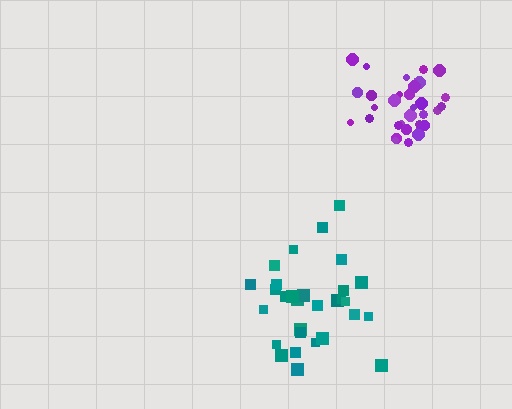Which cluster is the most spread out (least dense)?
Teal.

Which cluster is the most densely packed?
Purple.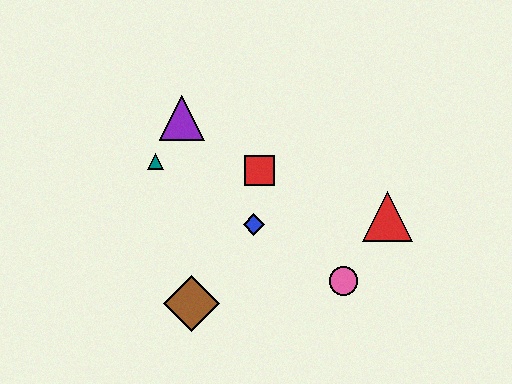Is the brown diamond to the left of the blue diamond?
Yes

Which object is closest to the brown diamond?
The blue diamond is closest to the brown diamond.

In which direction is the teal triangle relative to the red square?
The teal triangle is to the left of the red square.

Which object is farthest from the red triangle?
The teal triangle is farthest from the red triangle.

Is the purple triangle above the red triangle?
Yes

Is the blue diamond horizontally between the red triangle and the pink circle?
No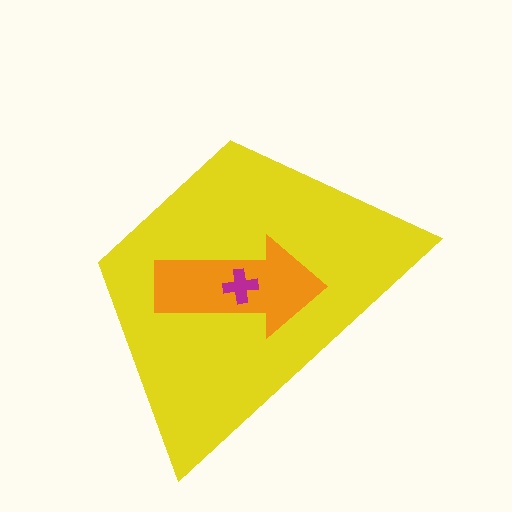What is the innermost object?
The magenta cross.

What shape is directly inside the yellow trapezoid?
The orange arrow.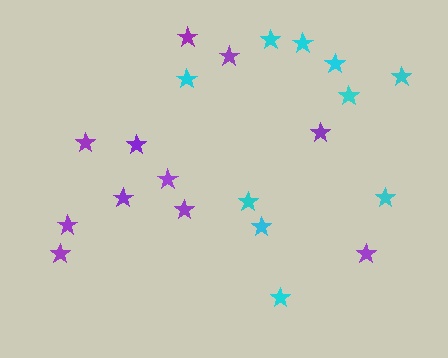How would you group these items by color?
There are 2 groups: one group of cyan stars (10) and one group of purple stars (11).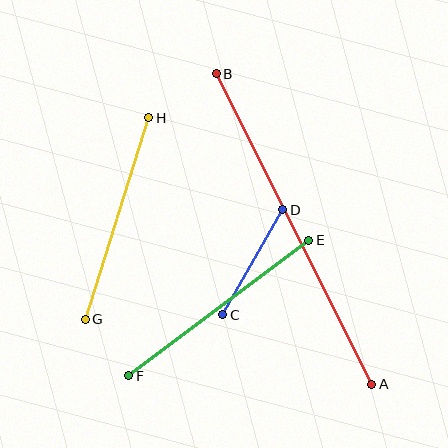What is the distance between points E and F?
The distance is approximately 225 pixels.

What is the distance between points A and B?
The distance is approximately 347 pixels.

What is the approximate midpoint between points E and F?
The midpoint is at approximately (219, 308) pixels.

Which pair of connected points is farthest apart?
Points A and B are farthest apart.